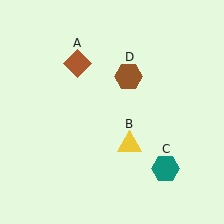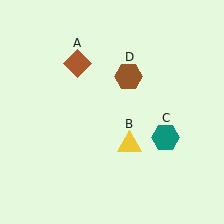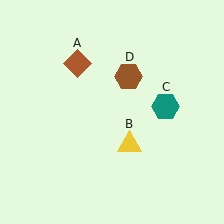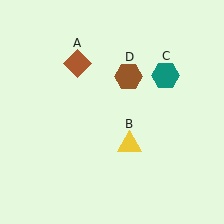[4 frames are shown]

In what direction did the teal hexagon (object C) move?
The teal hexagon (object C) moved up.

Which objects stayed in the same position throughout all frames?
Brown diamond (object A) and yellow triangle (object B) and brown hexagon (object D) remained stationary.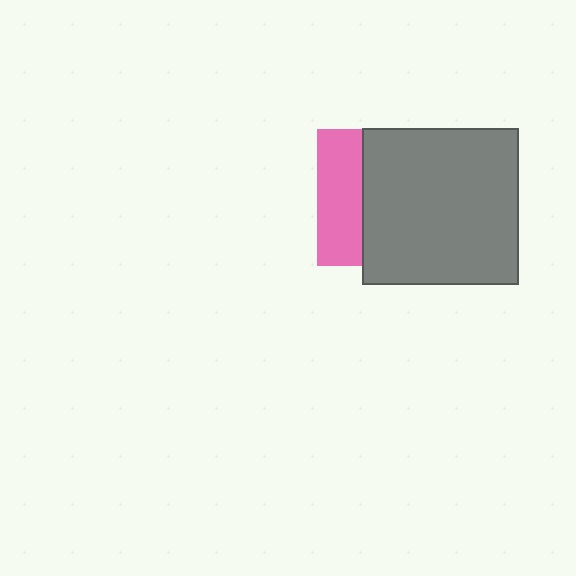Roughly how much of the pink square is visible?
A small part of it is visible (roughly 32%).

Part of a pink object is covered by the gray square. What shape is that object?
It is a square.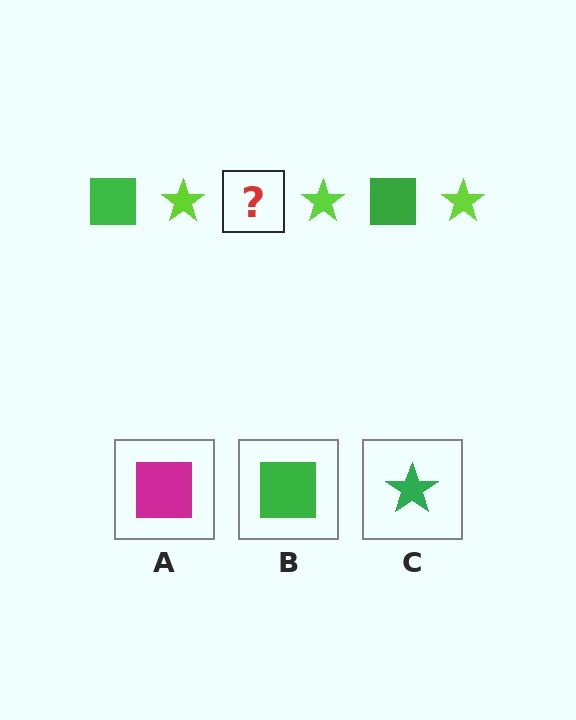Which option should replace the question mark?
Option B.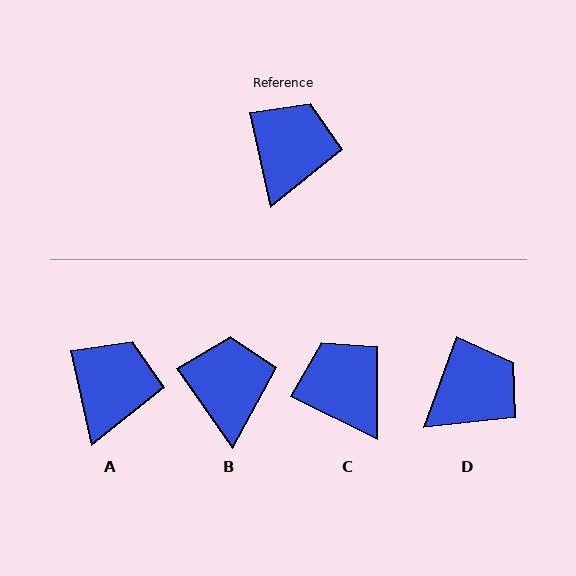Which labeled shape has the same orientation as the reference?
A.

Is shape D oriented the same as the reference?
No, it is off by about 33 degrees.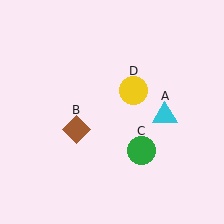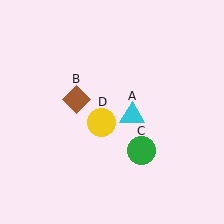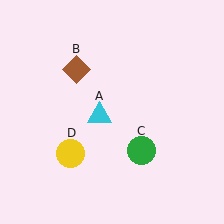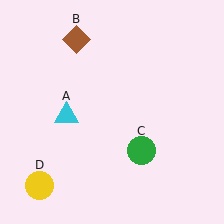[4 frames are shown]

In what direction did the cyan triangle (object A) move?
The cyan triangle (object A) moved left.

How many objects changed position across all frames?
3 objects changed position: cyan triangle (object A), brown diamond (object B), yellow circle (object D).